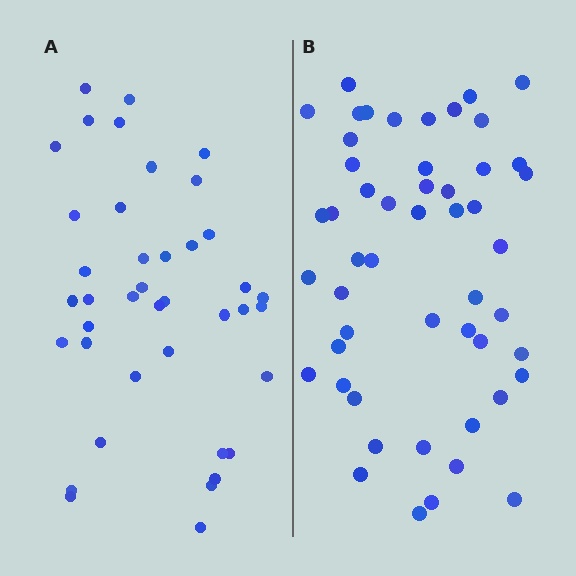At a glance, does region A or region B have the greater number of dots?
Region B (the right region) has more dots.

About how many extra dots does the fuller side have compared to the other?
Region B has roughly 12 or so more dots than region A.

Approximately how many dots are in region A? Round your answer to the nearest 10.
About 40 dots.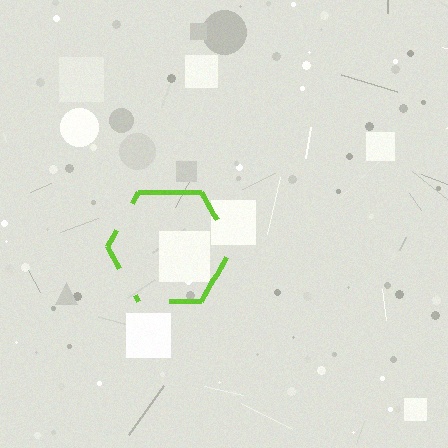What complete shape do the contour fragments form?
The contour fragments form a hexagon.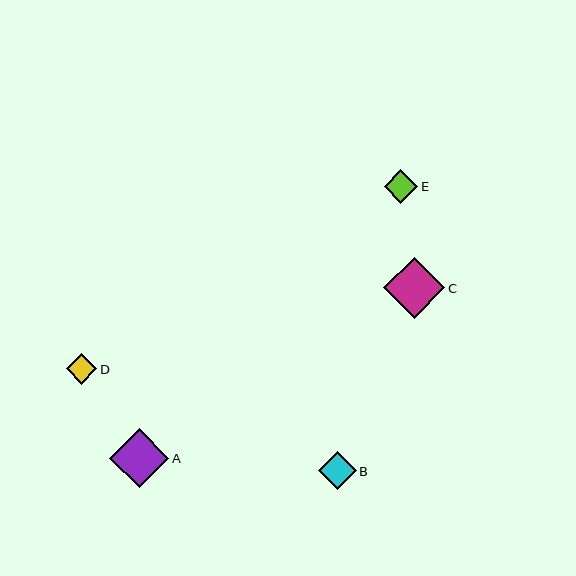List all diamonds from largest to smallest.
From largest to smallest: C, A, B, E, D.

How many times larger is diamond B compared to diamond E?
Diamond B is approximately 1.1 times the size of diamond E.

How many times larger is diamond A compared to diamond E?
Diamond A is approximately 1.7 times the size of diamond E.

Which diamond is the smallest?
Diamond D is the smallest with a size of approximately 30 pixels.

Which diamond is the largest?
Diamond C is the largest with a size of approximately 61 pixels.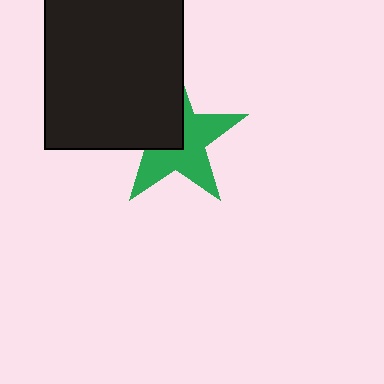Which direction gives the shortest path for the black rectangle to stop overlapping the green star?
Moving toward the upper-left gives the shortest separation.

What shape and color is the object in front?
The object in front is a black rectangle.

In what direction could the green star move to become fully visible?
The green star could move toward the lower-right. That would shift it out from behind the black rectangle entirely.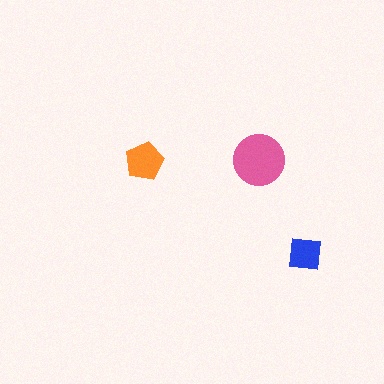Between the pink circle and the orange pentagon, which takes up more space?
The pink circle.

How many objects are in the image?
There are 3 objects in the image.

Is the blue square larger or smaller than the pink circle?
Smaller.